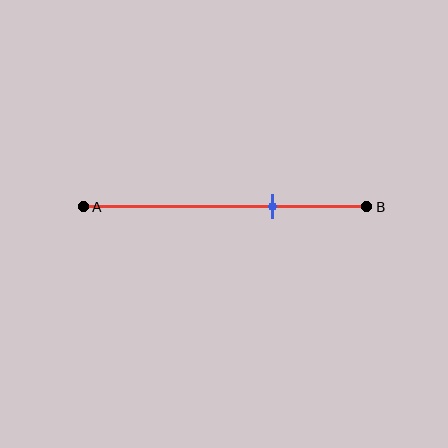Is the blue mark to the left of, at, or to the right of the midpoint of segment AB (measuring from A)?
The blue mark is to the right of the midpoint of segment AB.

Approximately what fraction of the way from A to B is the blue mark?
The blue mark is approximately 65% of the way from A to B.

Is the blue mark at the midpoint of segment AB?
No, the mark is at about 65% from A, not at the 50% midpoint.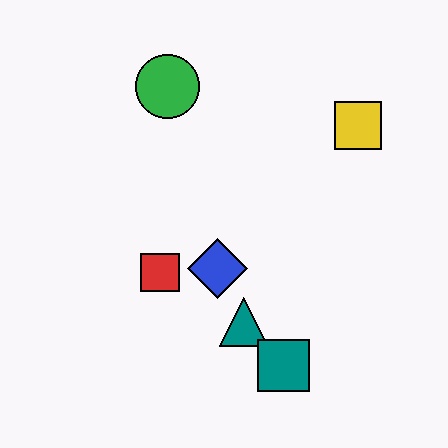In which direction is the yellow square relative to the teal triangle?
The yellow square is above the teal triangle.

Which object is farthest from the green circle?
The teal square is farthest from the green circle.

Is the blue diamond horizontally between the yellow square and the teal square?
No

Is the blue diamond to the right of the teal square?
No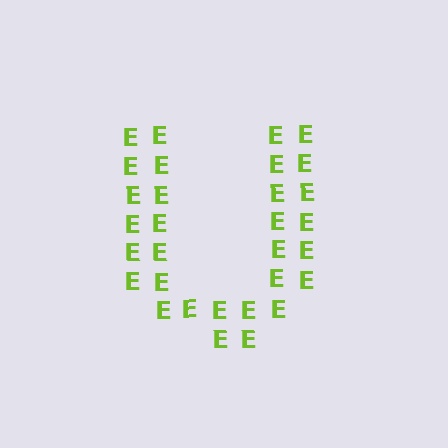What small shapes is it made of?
It is made of small letter E's.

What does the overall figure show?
The overall figure shows the letter U.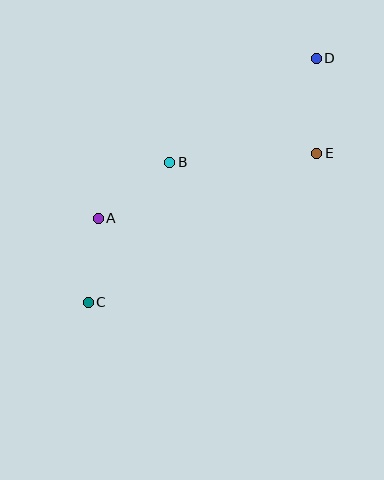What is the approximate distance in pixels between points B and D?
The distance between B and D is approximately 180 pixels.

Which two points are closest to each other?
Points A and C are closest to each other.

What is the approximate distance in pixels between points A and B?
The distance between A and B is approximately 91 pixels.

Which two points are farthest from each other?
Points C and D are farthest from each other.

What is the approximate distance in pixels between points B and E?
The distance between B and E is approximately 148 pixels.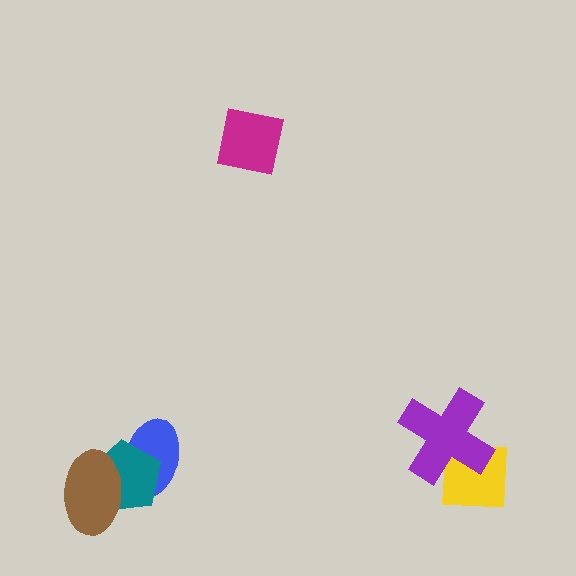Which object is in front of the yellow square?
The purple cross is in front of the yellow square.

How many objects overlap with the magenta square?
0 objects overlap with the magenta square.